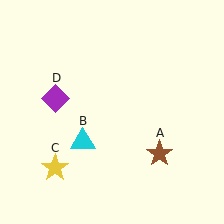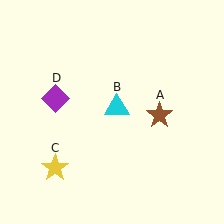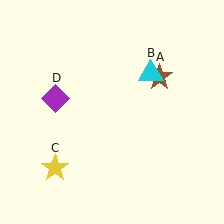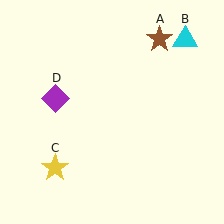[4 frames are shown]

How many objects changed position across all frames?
2 objects changed position: brown star (object A), cyan triangle (object B).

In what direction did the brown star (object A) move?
The brown star (object A) moved up.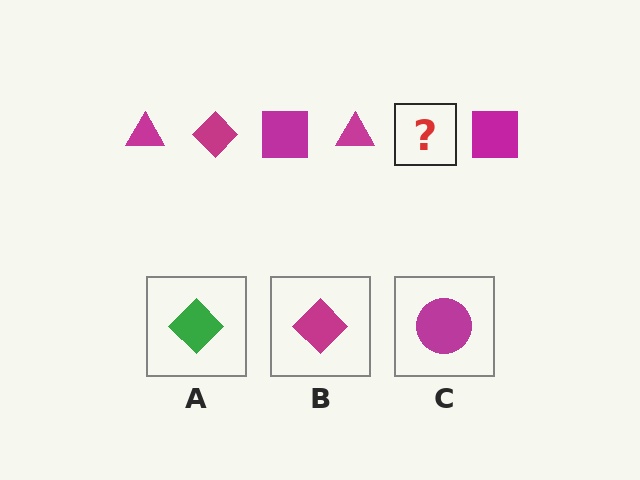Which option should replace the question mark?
Option B.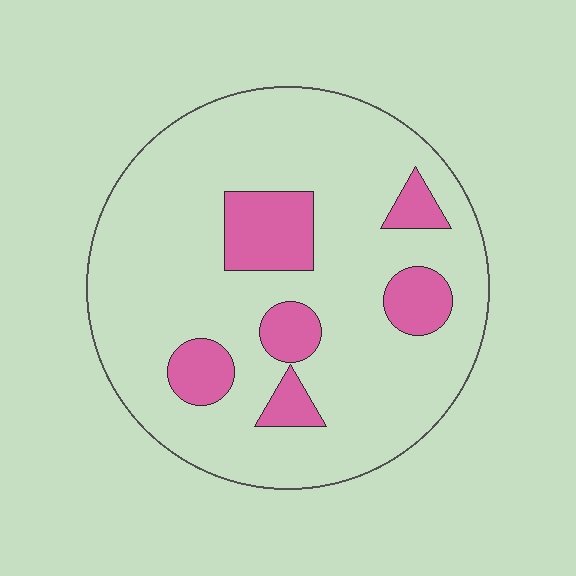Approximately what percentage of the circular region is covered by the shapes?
Approximately 15%.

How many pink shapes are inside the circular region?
6.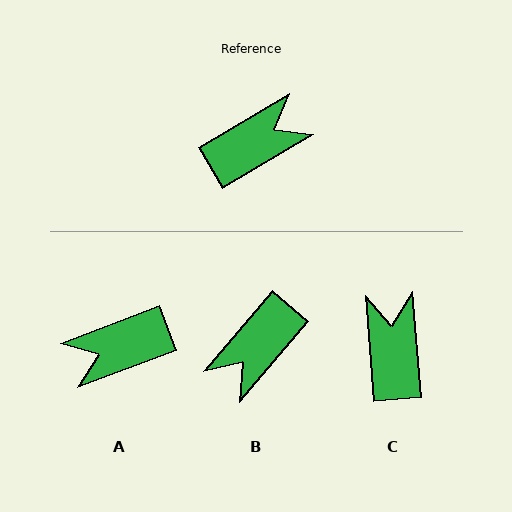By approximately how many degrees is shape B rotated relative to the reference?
Approximately 161 degrees clockwise.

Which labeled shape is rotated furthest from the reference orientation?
A, about 170 degrees away.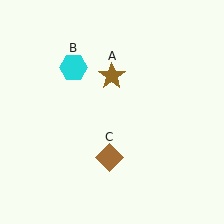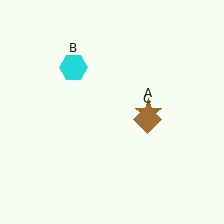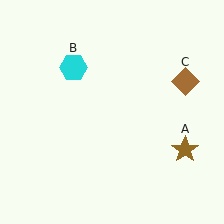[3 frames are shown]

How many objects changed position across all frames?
2 objects changed position: brown star (object A), brown diamond (object C).